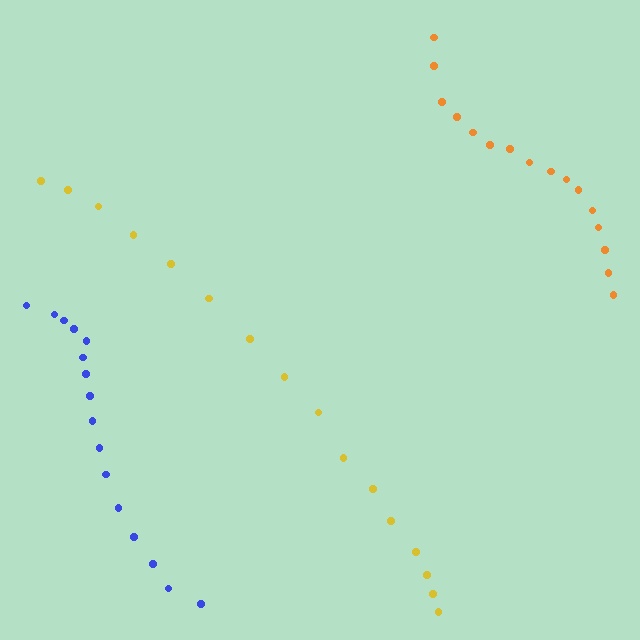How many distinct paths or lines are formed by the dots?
There are 3 distinct paths.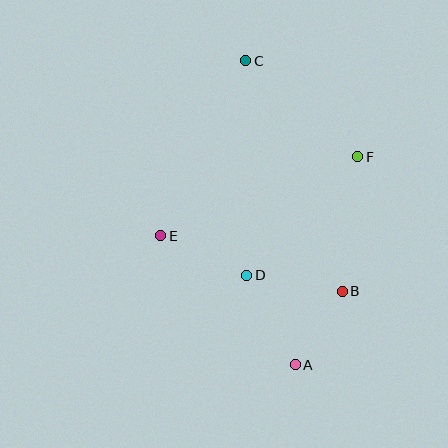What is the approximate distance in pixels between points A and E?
The distance between A and E is approximately 186 pixels.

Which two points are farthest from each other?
Points A and C are farthest from each other.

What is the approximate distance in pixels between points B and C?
The distance between B and C is approximately 250 pixels.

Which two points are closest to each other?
Points A and B are closest to each other.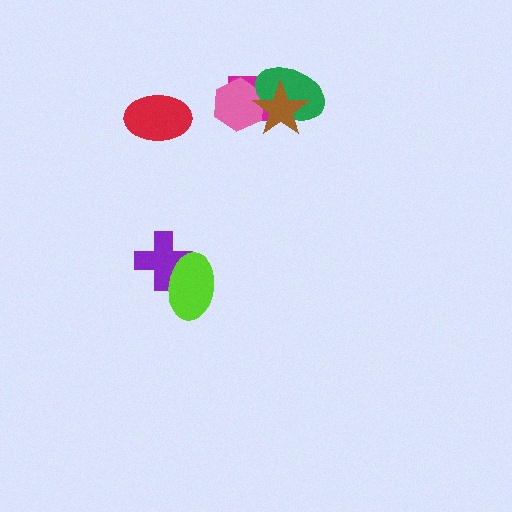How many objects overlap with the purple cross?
1 object overlaps with the purple cross.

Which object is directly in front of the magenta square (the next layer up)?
The pink hexagon is directly in front of the magenta square.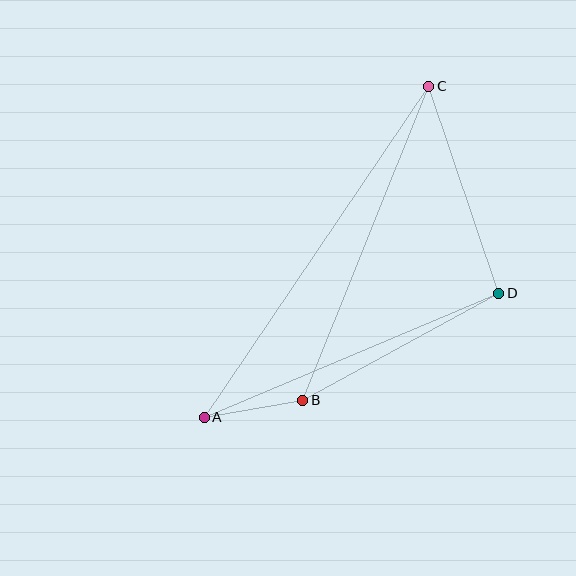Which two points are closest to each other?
Points A and B are closest to each other.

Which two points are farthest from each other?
Points A and C are farthest from each other.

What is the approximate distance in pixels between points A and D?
The distance between A and D is approximately 320 pixels.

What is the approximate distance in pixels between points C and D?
The distance between C and D is approximately 218 pixels.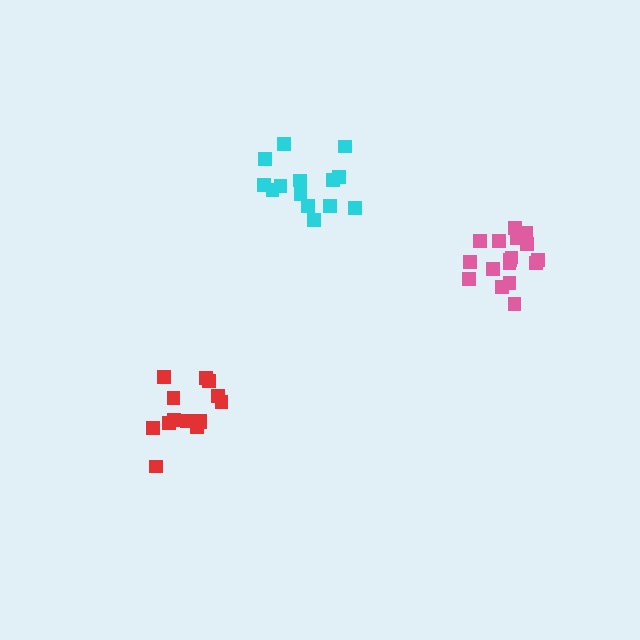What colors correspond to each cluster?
The clusters are colored: pink, red, cyan.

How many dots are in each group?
Group 1: 17 dots, Group 2: 14 dots, Group 3: 14 dots (45 total).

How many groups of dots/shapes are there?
There are 3 groups.